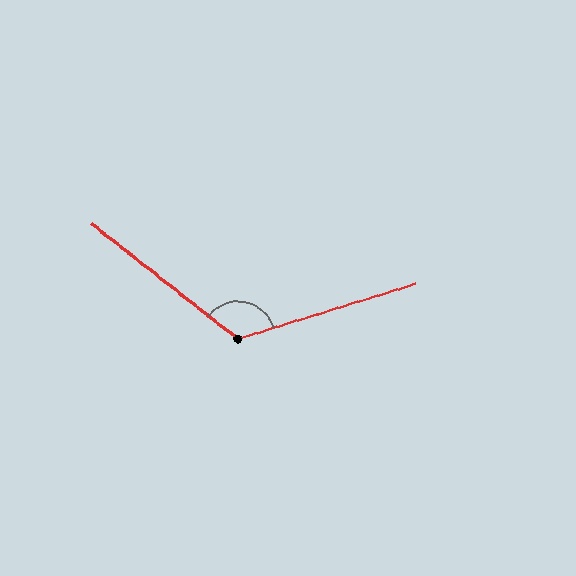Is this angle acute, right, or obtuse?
It is obtuse.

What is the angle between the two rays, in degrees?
Approximately 124 degrees.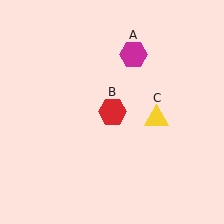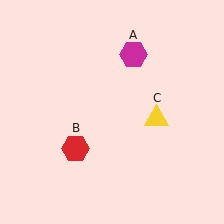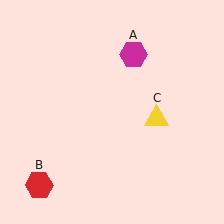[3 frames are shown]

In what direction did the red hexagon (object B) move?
The red hexagon (object B) moved down and to the left.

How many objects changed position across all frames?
1 object changed position: red hexagon (object B).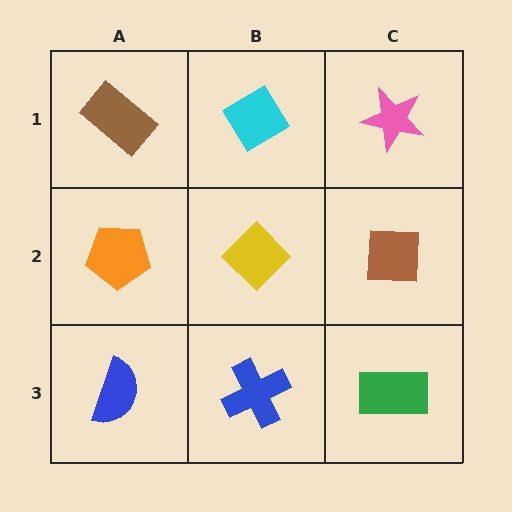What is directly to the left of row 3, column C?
A blue cross.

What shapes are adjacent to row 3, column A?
An orange pentagon (row 2, column A), a blue cross (row 3, column B).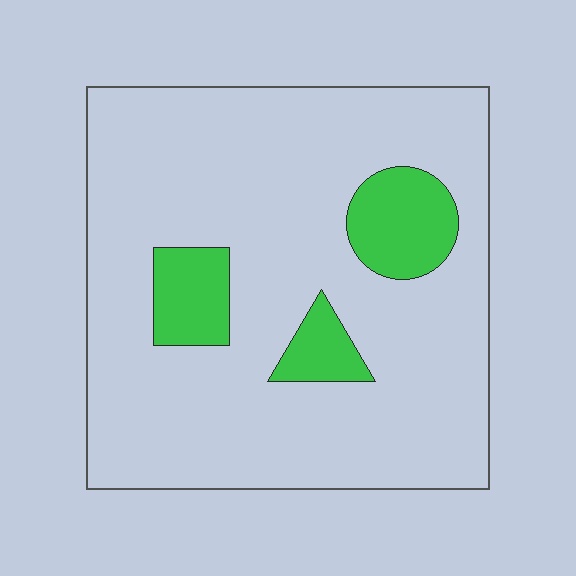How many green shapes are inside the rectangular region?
3.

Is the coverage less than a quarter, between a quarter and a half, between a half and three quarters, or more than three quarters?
Less than a quarter.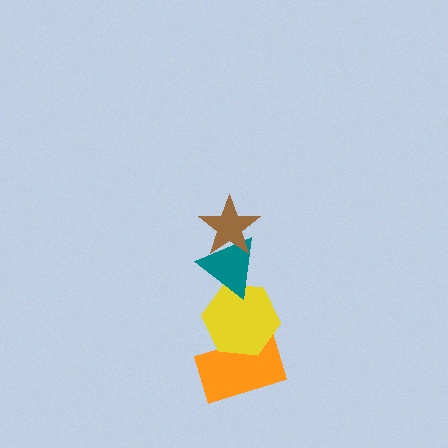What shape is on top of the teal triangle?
The brown star is on top of the teal triangle.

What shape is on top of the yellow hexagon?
The teal triangle is on top of the yellow hexagon.